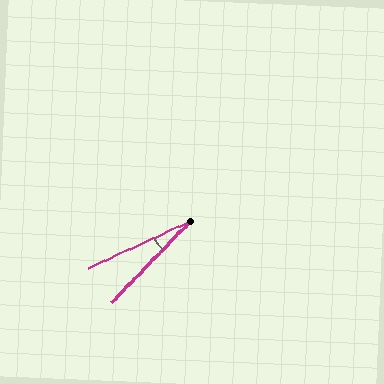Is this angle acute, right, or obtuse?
It is acute.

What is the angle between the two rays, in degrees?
Approximately 21 degrees.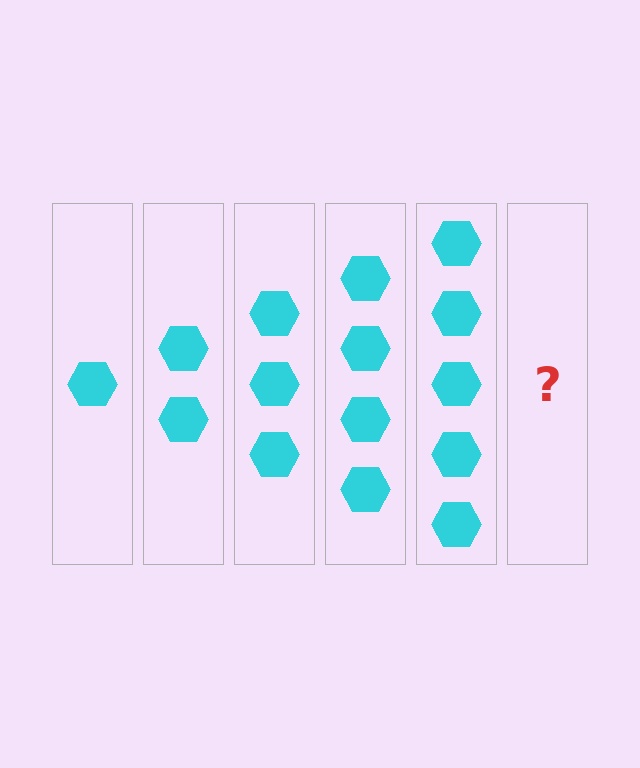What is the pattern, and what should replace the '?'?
The pattern is that each step adds one more hexagon. The '?' should be 6 hexagons.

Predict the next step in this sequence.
The next step is 6 hexagons.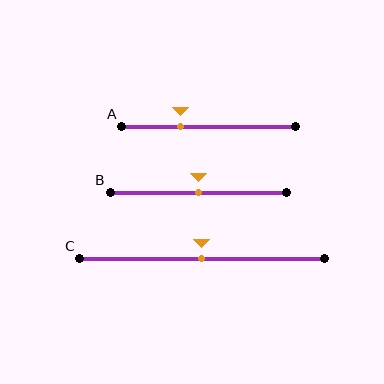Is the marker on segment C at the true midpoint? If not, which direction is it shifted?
Yes, the marker on segment C is at the true midpoint.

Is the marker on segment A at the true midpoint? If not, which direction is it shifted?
No, the marker on segment A is shifted to the left by about 16% of the segment length.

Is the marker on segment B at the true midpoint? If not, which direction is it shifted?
Yes, the marker on segment B is at the true midpoint.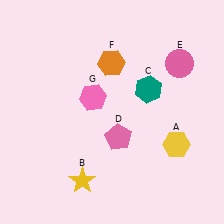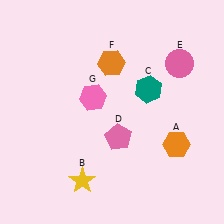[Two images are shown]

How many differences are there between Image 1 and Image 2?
There is 1 difference between the two images.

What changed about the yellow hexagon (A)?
In Image 1, A is yellow. In Image 2, it changed to orange.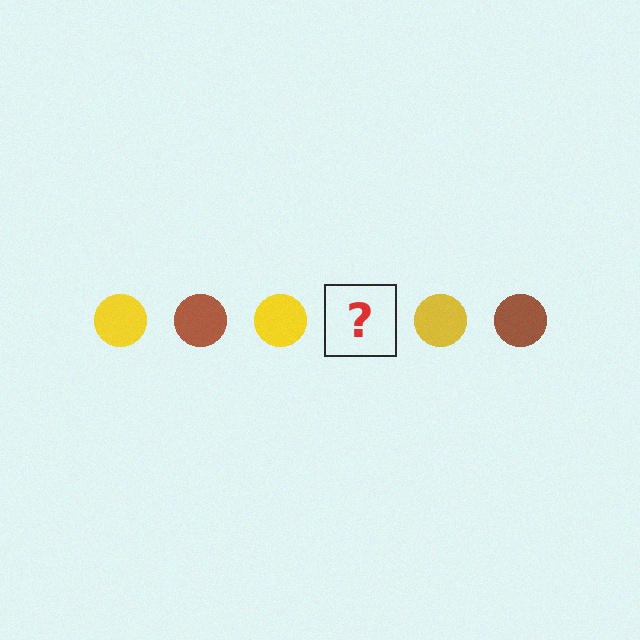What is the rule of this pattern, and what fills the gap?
The rule is that the pattern cycles through yellow, brown circles. The gap should be filled with a brown circle.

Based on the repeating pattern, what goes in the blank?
The blank should be a brown circle.